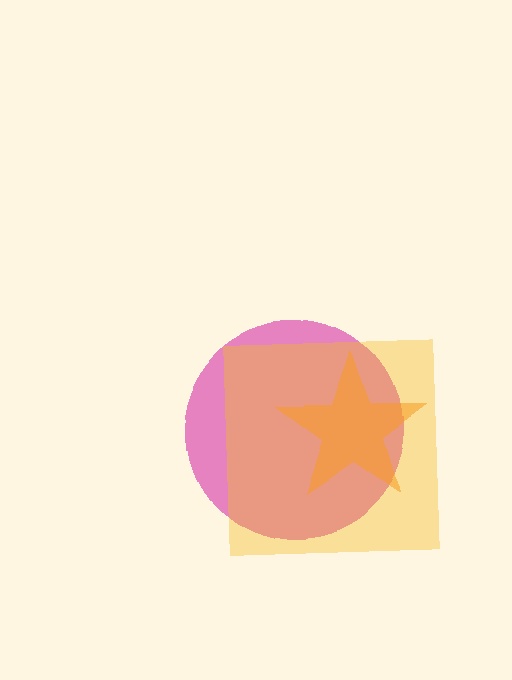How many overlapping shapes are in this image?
There are 3 overlapping shapes in the image.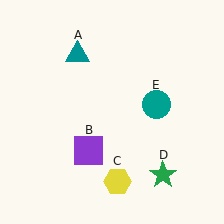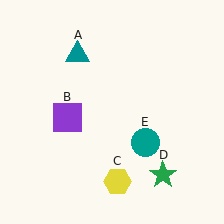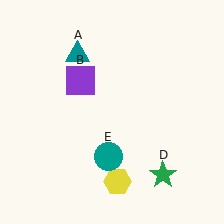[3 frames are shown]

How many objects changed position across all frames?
2 objects changed position: purple square (object B), teal circle (object E).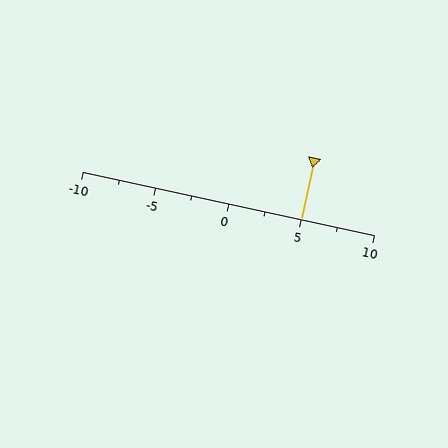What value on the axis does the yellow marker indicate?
The marker indicates approximately 5.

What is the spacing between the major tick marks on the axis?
The major ticks are spaced 5 apart.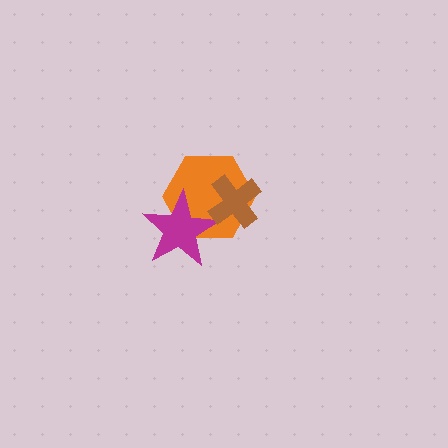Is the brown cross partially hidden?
No, no other shape covers it.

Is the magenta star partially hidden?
Yes, it is partially covered by another shape.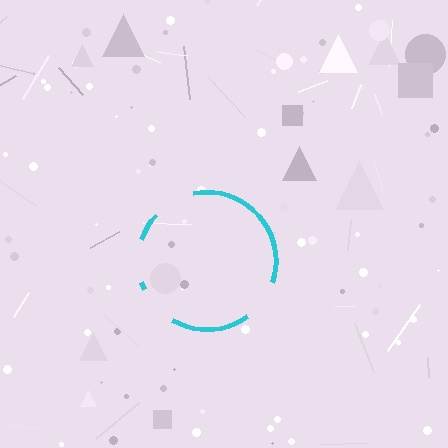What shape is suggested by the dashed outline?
The dashed outline suggests a circle.